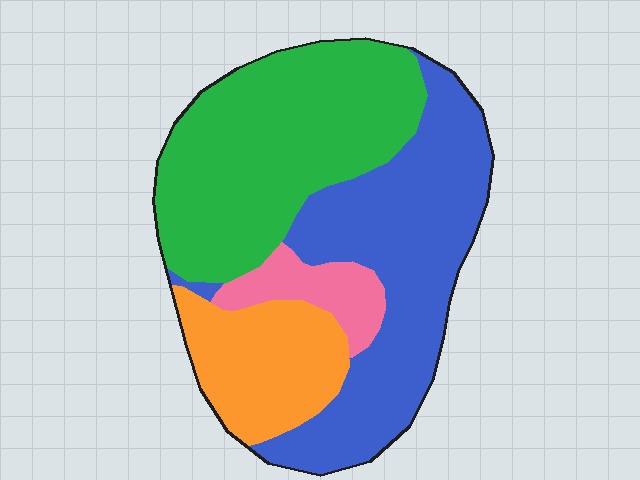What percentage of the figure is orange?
Orange takes up about one sixth (1/6) of the figure.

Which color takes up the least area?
Pink, at roughly 10%.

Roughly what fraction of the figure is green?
Green takes up about three eighths (3/8) of the figure.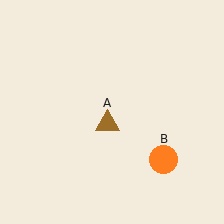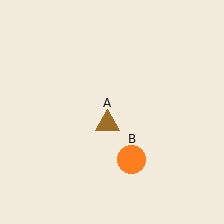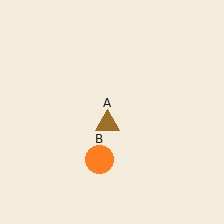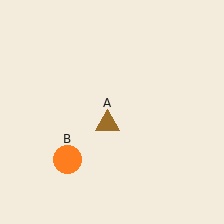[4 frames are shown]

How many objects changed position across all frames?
1 object changed position: orange circle (object B).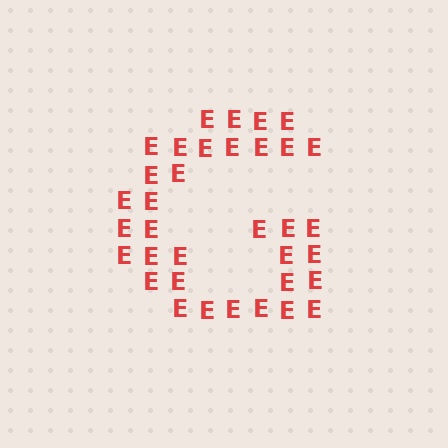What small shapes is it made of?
It is made of small letter E's.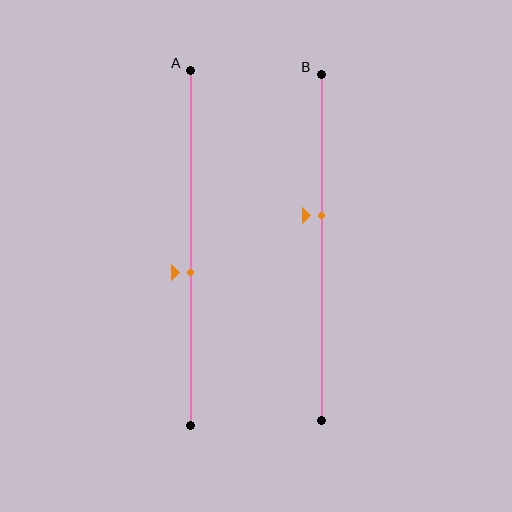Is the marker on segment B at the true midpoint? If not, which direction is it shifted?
No, the marker on segment B is shifted upward by about 9% of the segment length.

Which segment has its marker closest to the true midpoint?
Segment A has its marker closest to the true midpoint.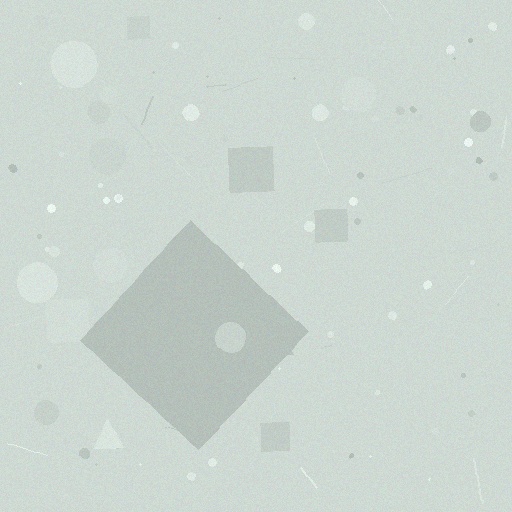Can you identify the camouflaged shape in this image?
The camouflaged shape is a diamond.